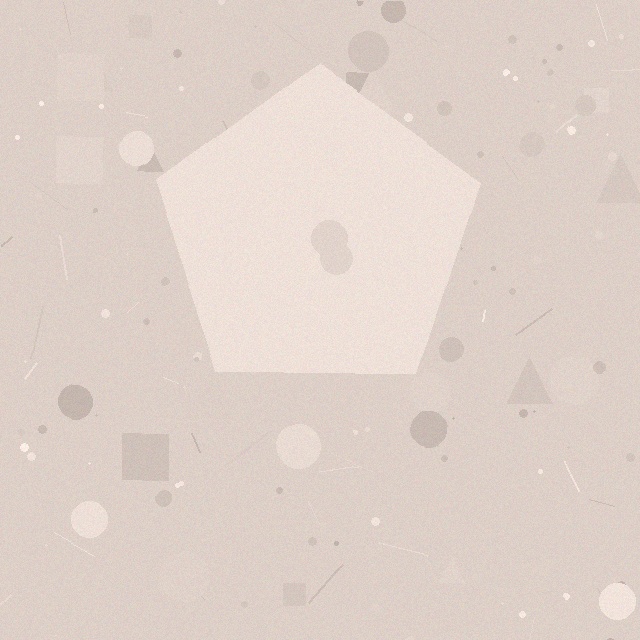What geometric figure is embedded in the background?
A pentagon is embedded in the background.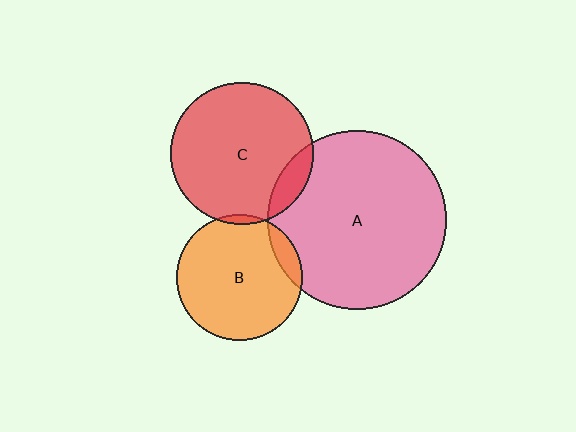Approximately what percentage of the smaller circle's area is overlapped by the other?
Approximately 10%.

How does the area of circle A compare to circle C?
Approximately 1.6 times.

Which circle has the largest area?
Circle A (pink).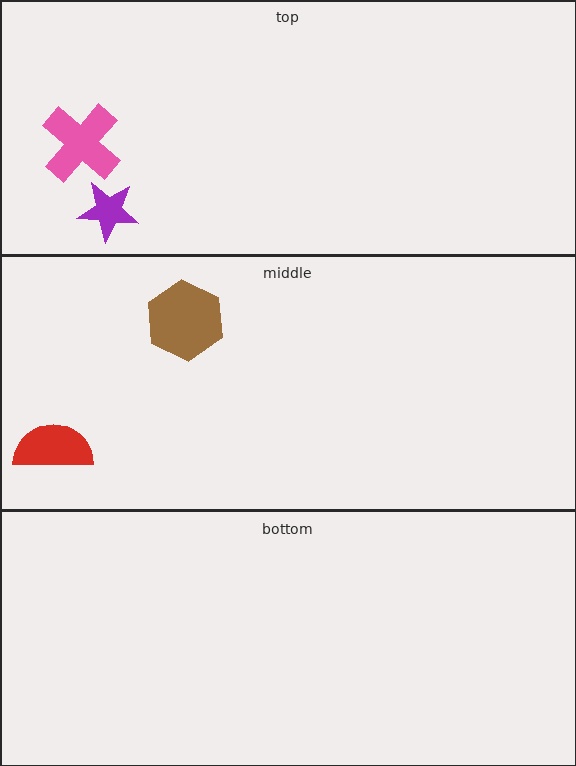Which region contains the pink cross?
The top region.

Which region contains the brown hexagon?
The middle region.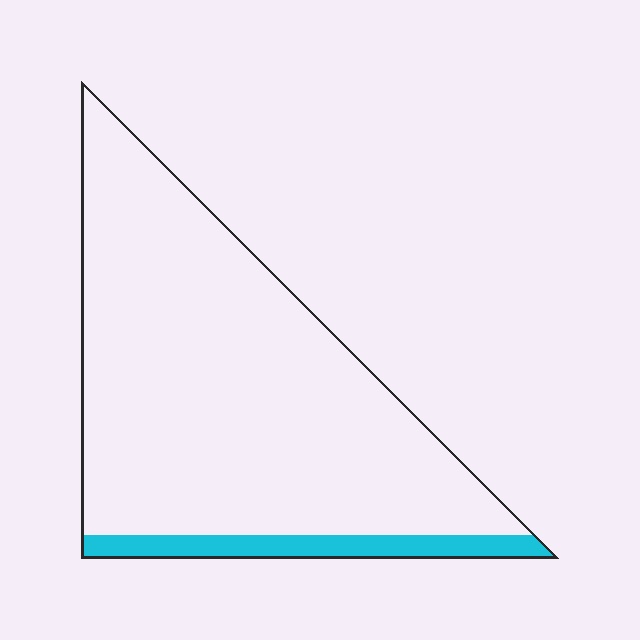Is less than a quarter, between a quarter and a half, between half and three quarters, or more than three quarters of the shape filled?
Less than a quarter.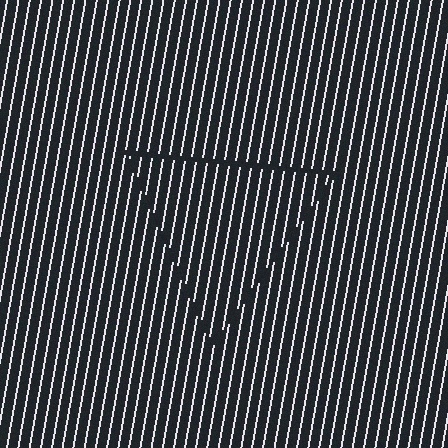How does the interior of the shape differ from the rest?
The interior of the shape contains the same grating, shifted by half a period — the contour is defined by the phase discontinuity where line-ends from the inner and outer gratings abut.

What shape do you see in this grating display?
An illusory triangle. The interior of the shape contains the same grating, shifted by half a period — the contour is defined by the phase discontinuity where line-ends from the inner and outer gratings abut.